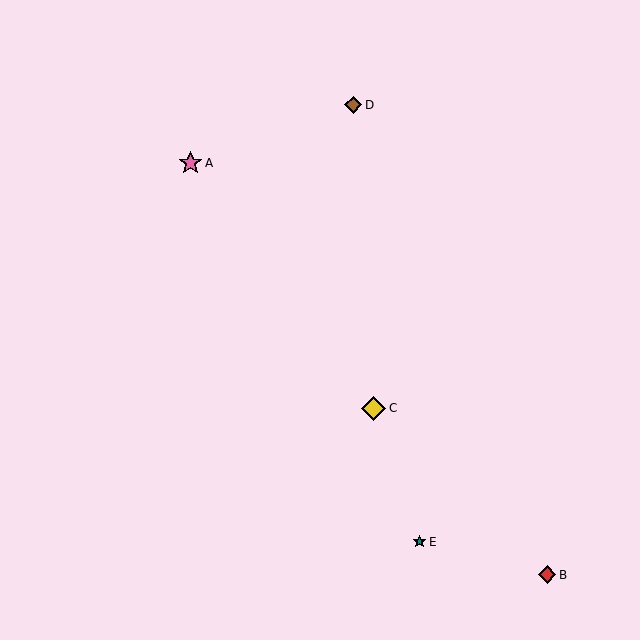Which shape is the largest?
The yellow diamond (labeled C) is the largest.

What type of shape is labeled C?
Shape C is a yellow diamond.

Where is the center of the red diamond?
The center of the red diamond is at (547, 575).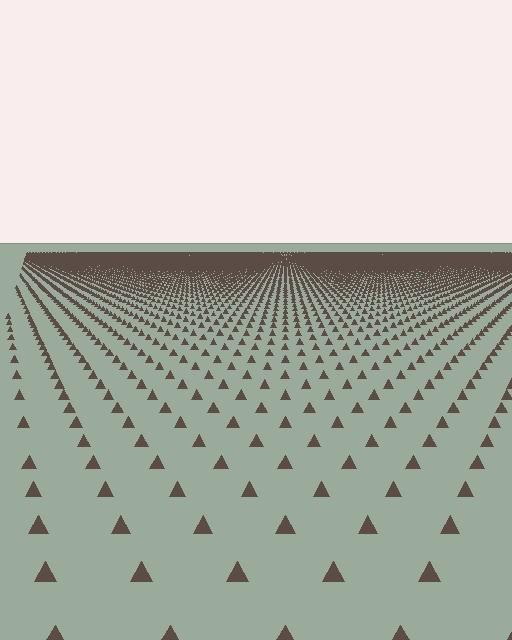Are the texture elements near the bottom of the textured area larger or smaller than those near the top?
Larger. Near the bottom, elements are closer to the viewer and appear at a bigger on-screen size.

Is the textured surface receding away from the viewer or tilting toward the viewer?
The surface is receding away from the viewer. Texture elements get smaller and denser toward the top.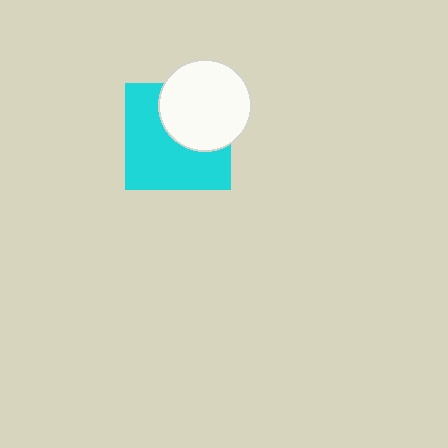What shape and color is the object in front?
The object in front is a white circle.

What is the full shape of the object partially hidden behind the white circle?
The partially hidden object is a cyan square.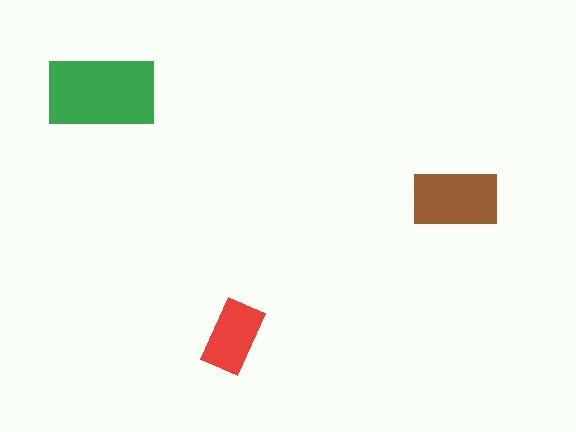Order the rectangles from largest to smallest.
the green one, the brown one, the red one.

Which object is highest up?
The green rectangle is topmost.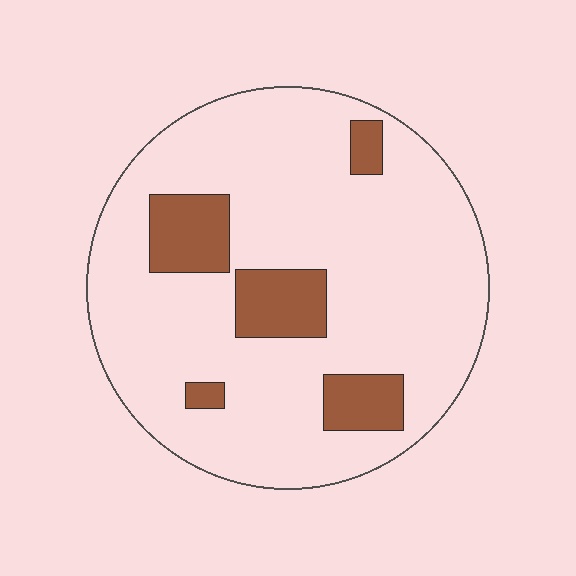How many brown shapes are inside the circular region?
5.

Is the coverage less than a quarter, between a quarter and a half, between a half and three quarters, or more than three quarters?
Less than a quarter.